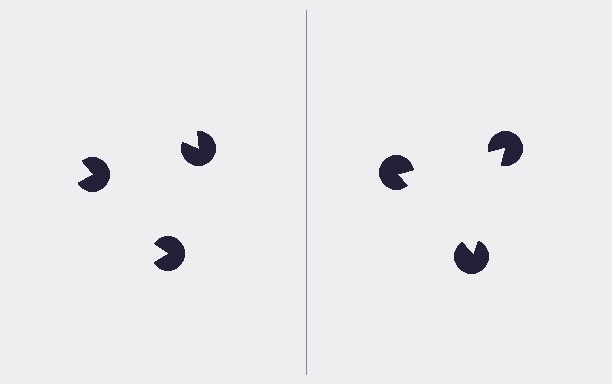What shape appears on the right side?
An illusory triangle.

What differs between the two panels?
The pac-man discs are positioned identically on both sides; only the wedge orientations differ. On the right they align to a triangle; on the left they are misaligned.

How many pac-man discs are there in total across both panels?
6 — 3 on each side.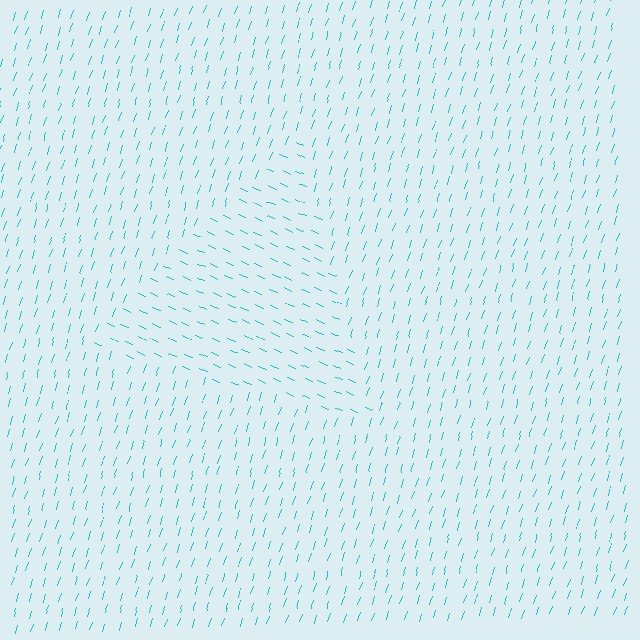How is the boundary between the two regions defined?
The boundary is defined purely by a change in line orientation (approximately 83 degrees difference). All lines are the same color and thickness.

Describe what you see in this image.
The image is filled with small cyan line segments. A triangle region in the image has lines oriented differently from the surrounding lines, creating a visible texture boundary.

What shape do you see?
I see a triangle.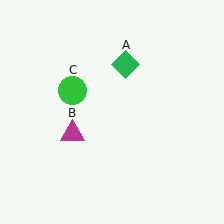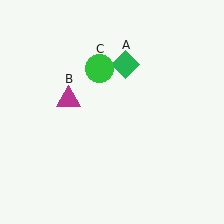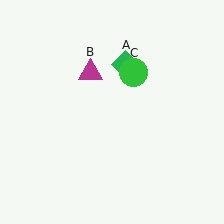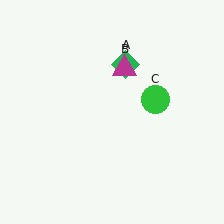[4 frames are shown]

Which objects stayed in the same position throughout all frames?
Green diamond (object A) remained stationary.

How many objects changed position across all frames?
2 objects changed position: magenta triangle (object B), green circle (object C).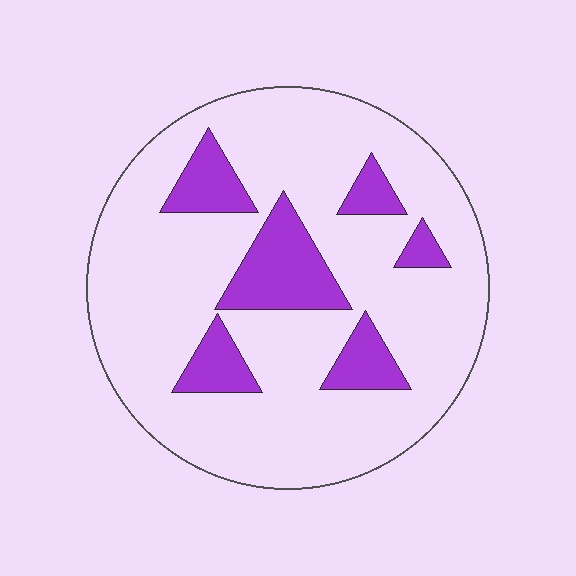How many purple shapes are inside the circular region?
6.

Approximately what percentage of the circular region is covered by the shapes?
Approximately 20%.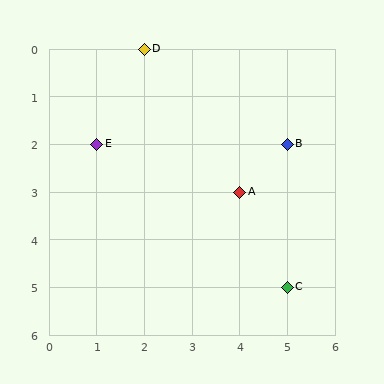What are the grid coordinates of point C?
Point C is at grid coordinates (5, 5).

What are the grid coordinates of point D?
Point D is at grid coordinates (2, 0).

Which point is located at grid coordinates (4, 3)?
Point A is at (4, 3).